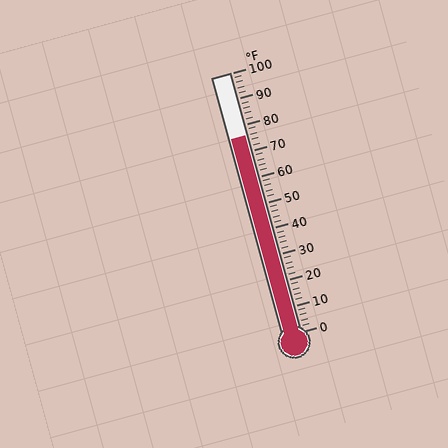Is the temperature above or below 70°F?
The temperature is above 70°F.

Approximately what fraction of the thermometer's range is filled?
The thermometer is filled to approximately 75% of its range.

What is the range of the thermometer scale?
The thermometer scale ranges from 0°F to 100°F.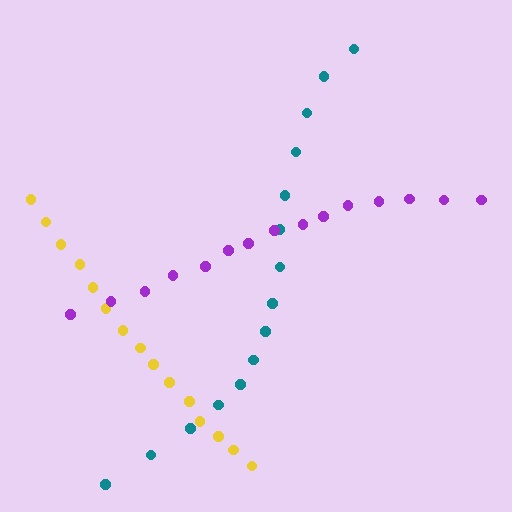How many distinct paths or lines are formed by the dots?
There are 3 distinct paths.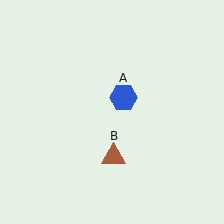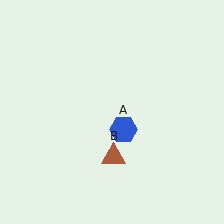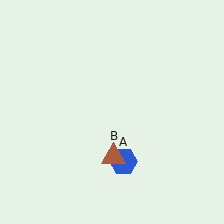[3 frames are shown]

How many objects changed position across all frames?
1 object changed position: blue hexagon (object A).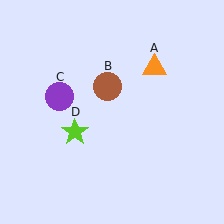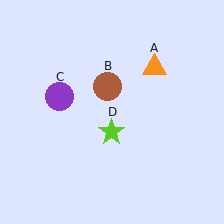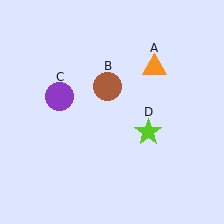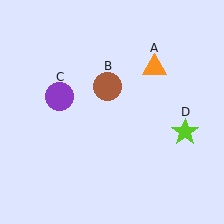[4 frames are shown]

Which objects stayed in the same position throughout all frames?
Orange triangle (object A) and brown circle (object B) and purple circle (object C) remained stationary.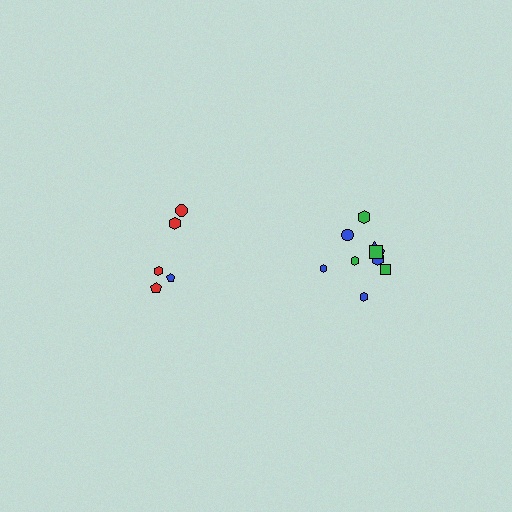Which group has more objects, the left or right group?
The right group.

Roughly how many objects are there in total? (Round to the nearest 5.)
Roughly 15 objects in total.